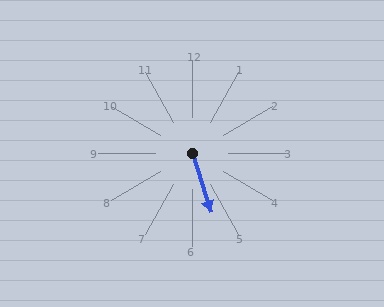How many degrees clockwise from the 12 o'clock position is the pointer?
Approximately 162 degrees.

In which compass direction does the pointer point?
South.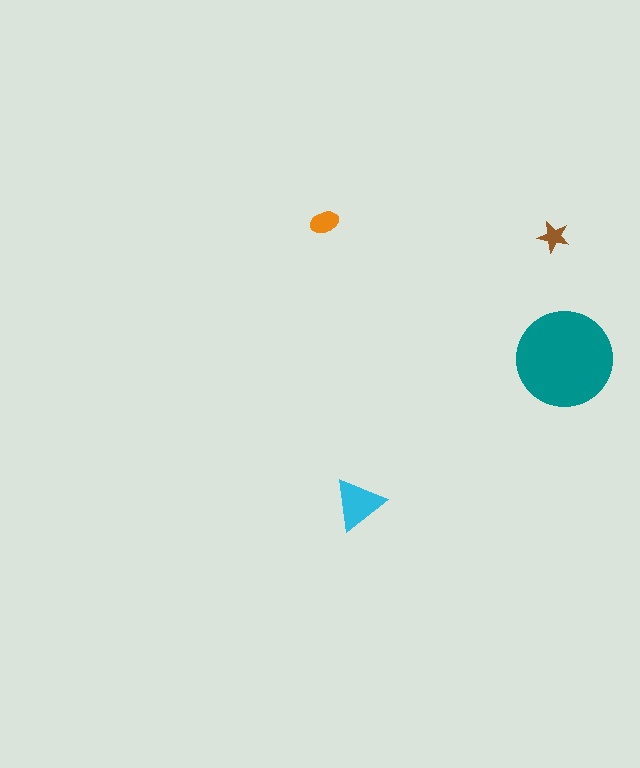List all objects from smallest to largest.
The brown star, the orange ellipse, the cyan triangle, the teal circle.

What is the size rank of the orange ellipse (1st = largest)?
3rd.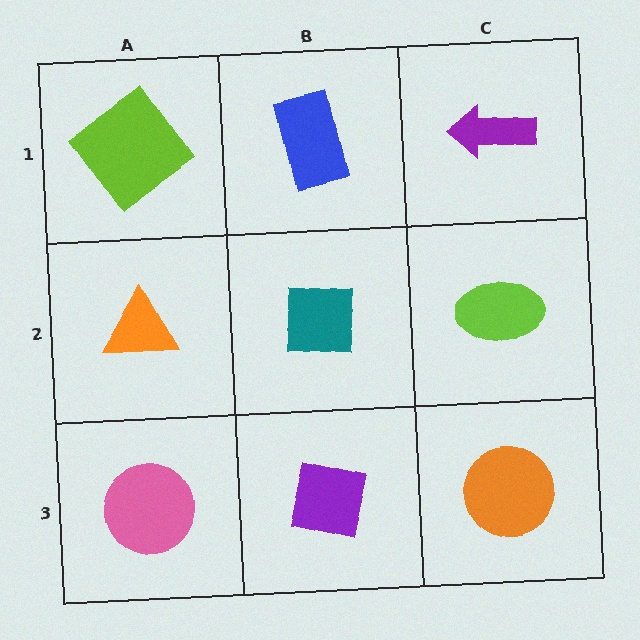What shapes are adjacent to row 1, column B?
A teal square (row 2, column B), a lime diamond (row 1, column A), a purple arrow (row 1, column C).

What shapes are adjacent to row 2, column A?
A lime diamond (row 1, column A), a pink circle (row 3, column A), a teal square (row 2, column B).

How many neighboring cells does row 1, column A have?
2.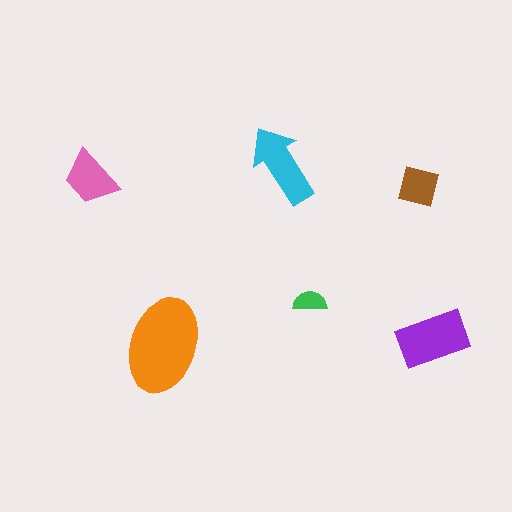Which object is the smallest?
The green semicircle.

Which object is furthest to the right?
The purple rectangle is rightmost.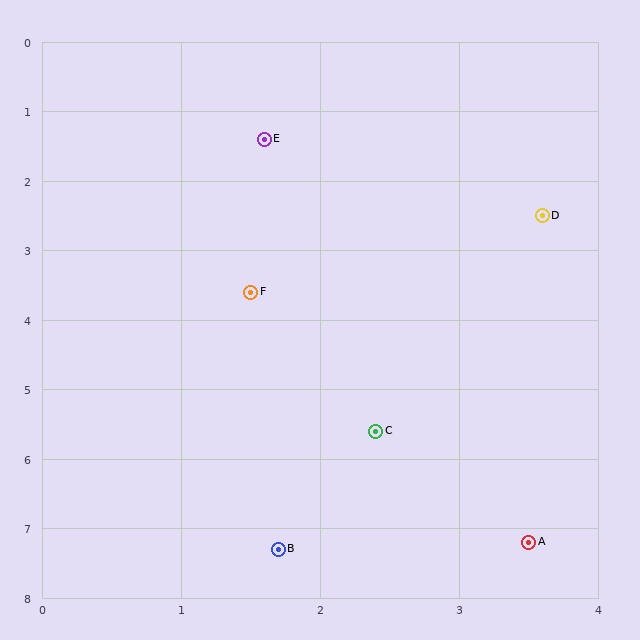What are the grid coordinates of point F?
Point F is at approximately (1.5, 3.6).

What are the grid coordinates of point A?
Point A is at approximately (3.5, 7.2).